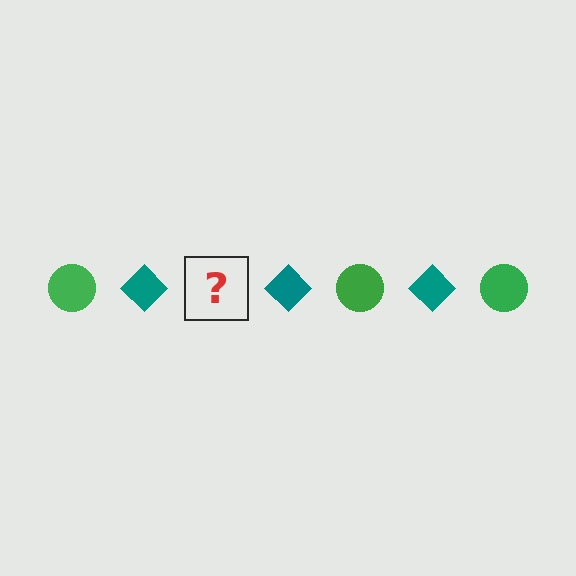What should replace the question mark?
The question mark should be replaced with a green circle.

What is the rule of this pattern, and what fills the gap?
The rule is that the pattern alternates between green circle and teal diamond. The gap should be filled with a green circle.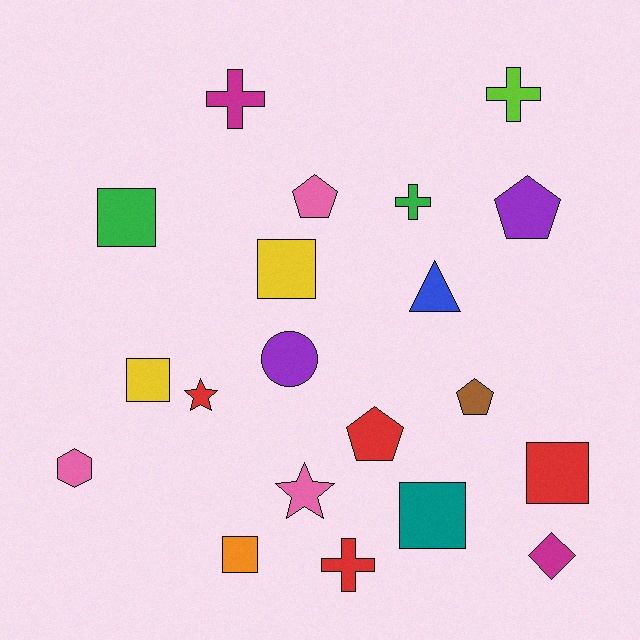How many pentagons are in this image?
There are 4 pentagons.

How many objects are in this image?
There are 20 objects.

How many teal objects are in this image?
There is 1 teal object.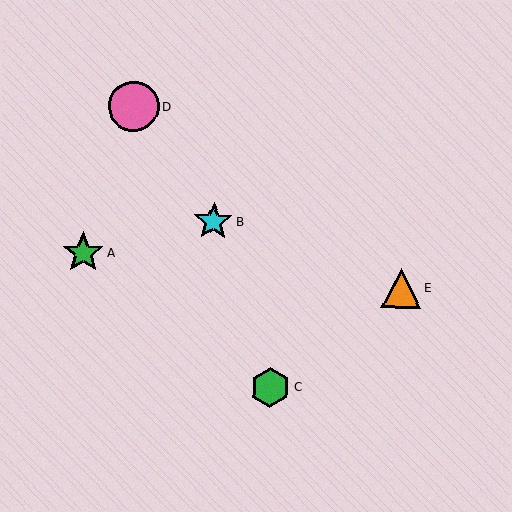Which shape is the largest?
The pink circle (labeled D) is the largest.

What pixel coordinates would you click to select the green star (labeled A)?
Click at (83, 253) to select the green star A.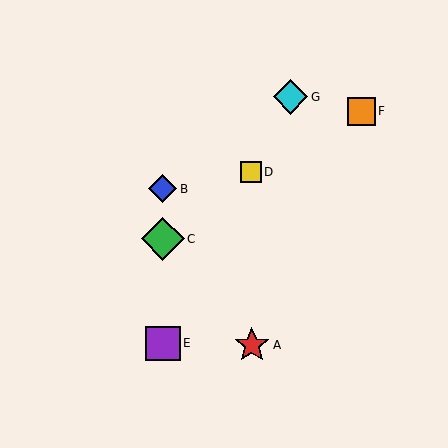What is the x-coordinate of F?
Object F is at x≈361.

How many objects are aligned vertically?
3 objects (B, C, E) are aligned vertically.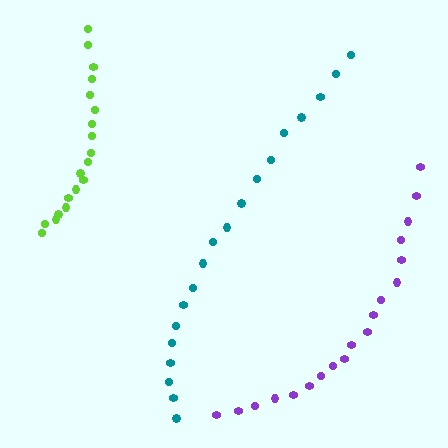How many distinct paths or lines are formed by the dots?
There are 3 distinct paths.